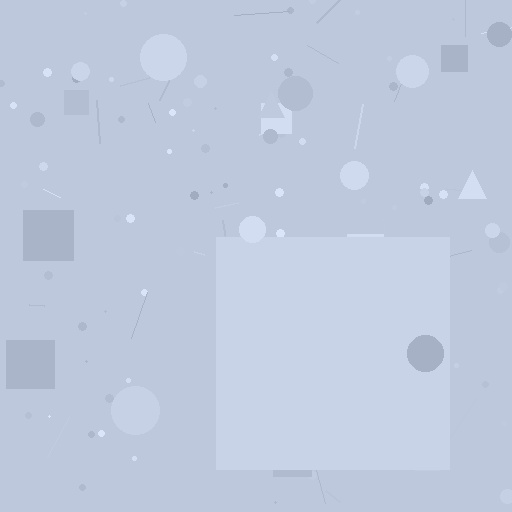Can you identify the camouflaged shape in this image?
The camouflaged shape is a square.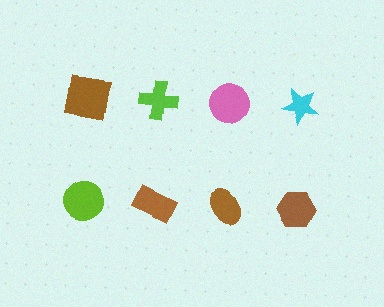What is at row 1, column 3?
A pink circle.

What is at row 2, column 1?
A lime circle.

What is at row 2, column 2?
A brown rectangle.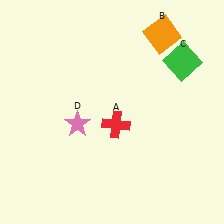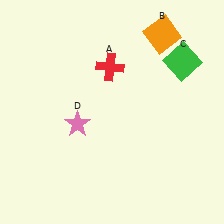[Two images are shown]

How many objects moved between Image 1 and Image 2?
1 object moved between the two images.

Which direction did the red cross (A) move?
The red cross (A) moved up.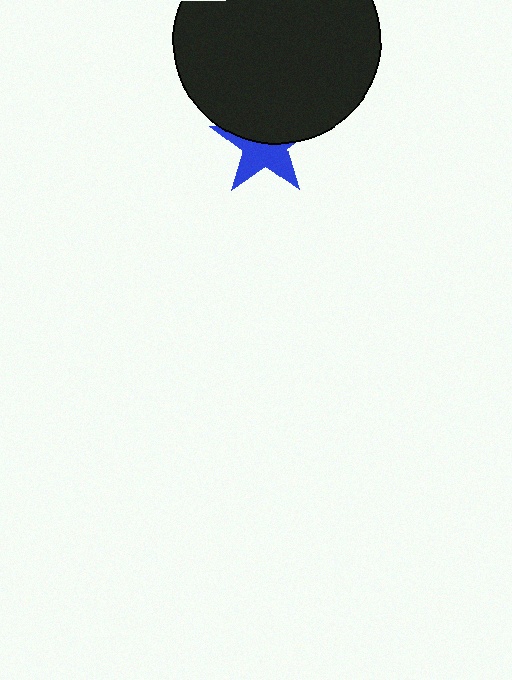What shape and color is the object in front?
The object in front is a black circle.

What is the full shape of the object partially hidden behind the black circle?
The partially hidden object is a blue star.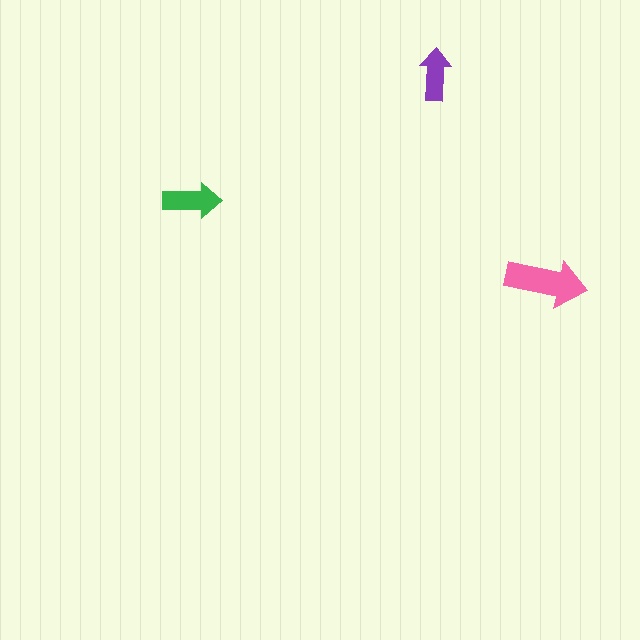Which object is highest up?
The purple arrow is topmost.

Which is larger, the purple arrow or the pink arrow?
The pink one.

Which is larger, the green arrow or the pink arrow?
The pink one.